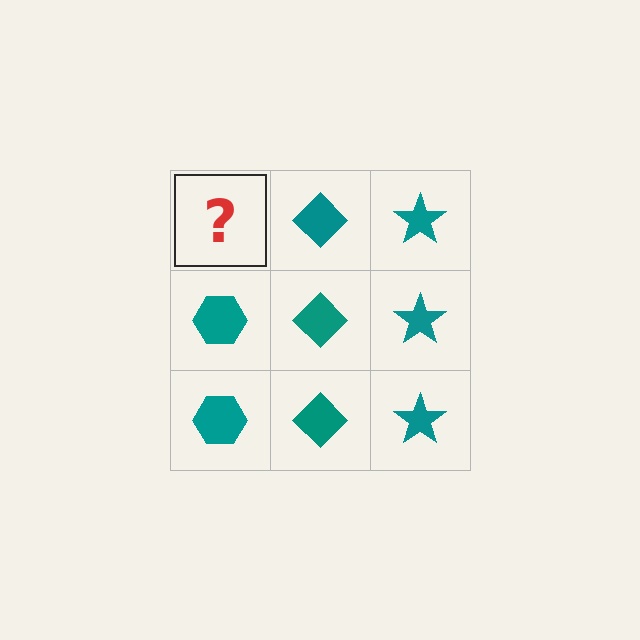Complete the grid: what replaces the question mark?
The question mark should be replaced with a teal hexagon.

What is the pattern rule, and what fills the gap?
The rule is that each column has a consistent shape. The gap should be filled with a teal hexagon.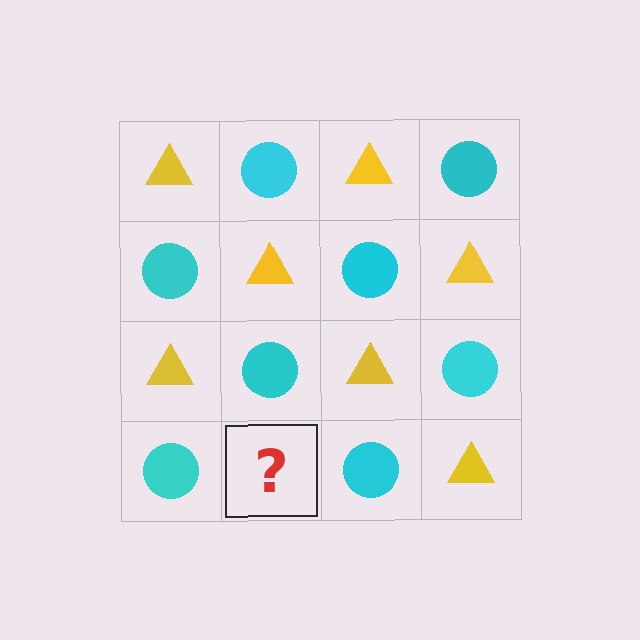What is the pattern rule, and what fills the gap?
The rule is that it alternates yellow triangle and cyan circle in a checkerboard pattern. The gap should be filled with a yellow triangle.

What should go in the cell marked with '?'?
The missing cell should contain a yellow triangle.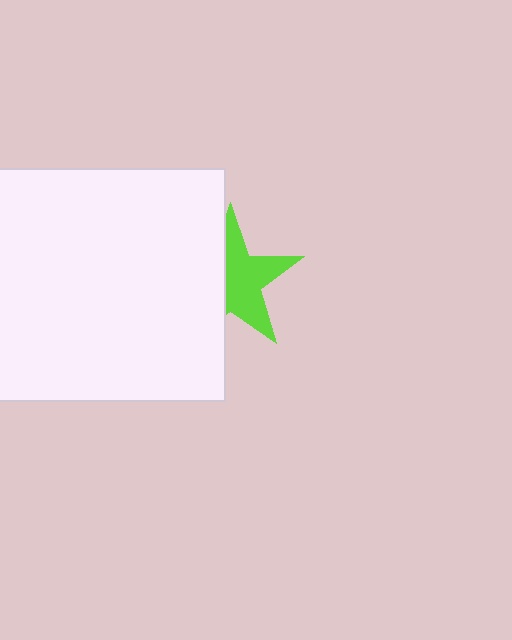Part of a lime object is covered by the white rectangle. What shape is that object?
It is a star.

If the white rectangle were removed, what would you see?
You would see the complete lime star.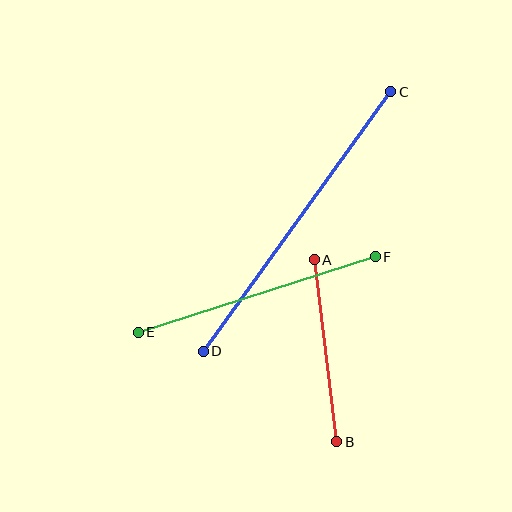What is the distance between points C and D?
The distance is approximately 320 pixels.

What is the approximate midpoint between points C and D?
The midpoint is at approximately (297, 221) pixels.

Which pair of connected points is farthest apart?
Points C and D are farthest apart.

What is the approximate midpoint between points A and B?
The midpoint is at approximately (326, 351) pixels.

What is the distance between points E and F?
The distance is approximately 249 pixels.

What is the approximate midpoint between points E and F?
The midpoint is at approximately (257, 294) pixels.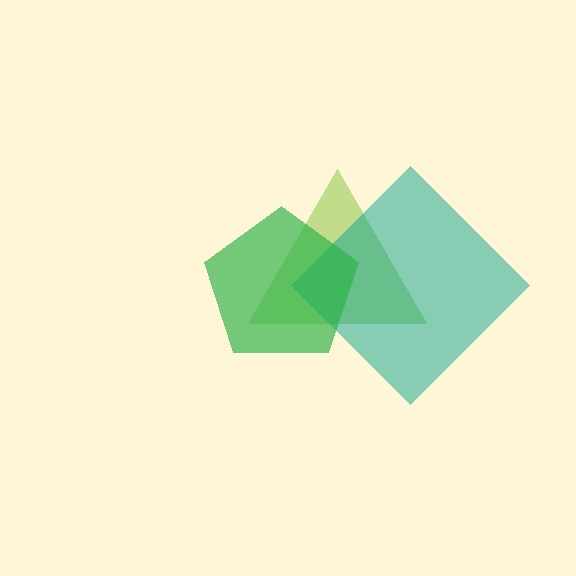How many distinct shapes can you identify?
There are 3 distinct shapes: a lime triangle, a teal diamond, a green pentagon.